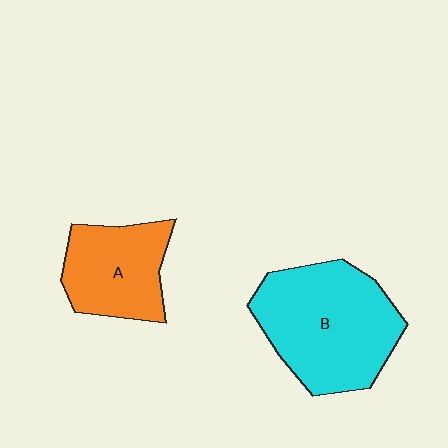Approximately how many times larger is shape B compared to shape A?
Approximately 1.6 times.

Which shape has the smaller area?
Shape A (orange).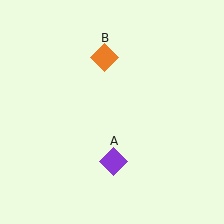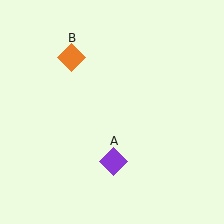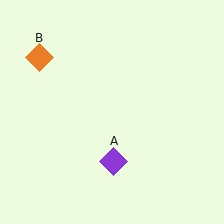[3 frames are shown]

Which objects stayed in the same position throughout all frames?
Purple diamond (object A) remained stationary.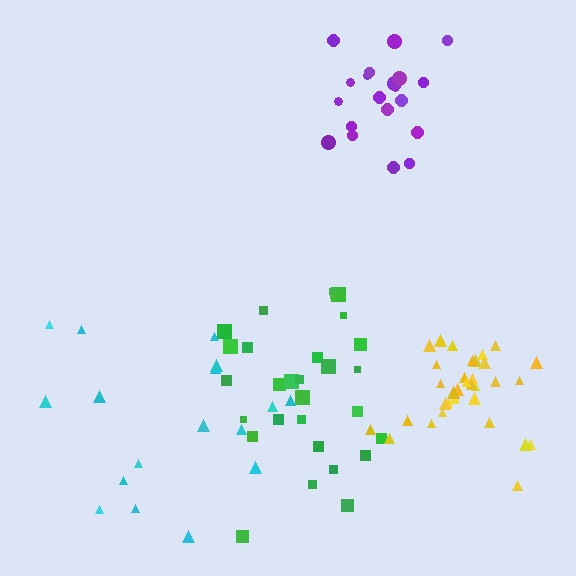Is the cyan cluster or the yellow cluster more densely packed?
Yellow.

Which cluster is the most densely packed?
Yellow.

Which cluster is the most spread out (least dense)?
Cyan.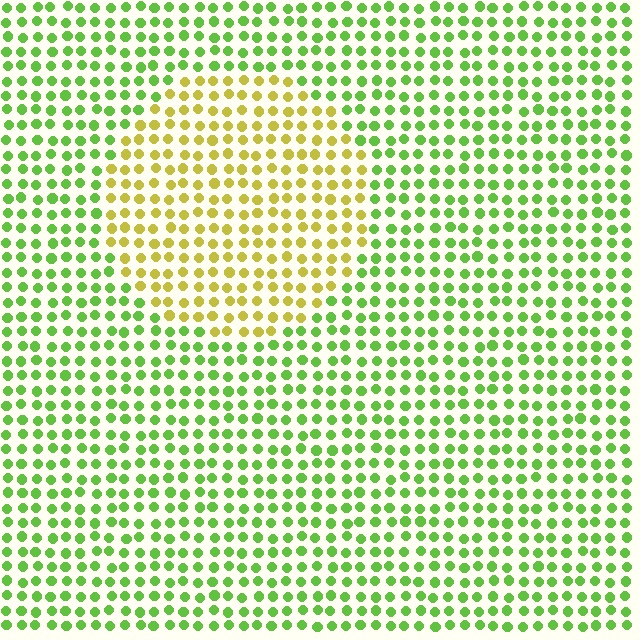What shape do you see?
I see a circle.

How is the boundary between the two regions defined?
The boundary is defined purely by a slight shift in hue (about 46 degrees). Spacing, size, and orientation are identical on both sides.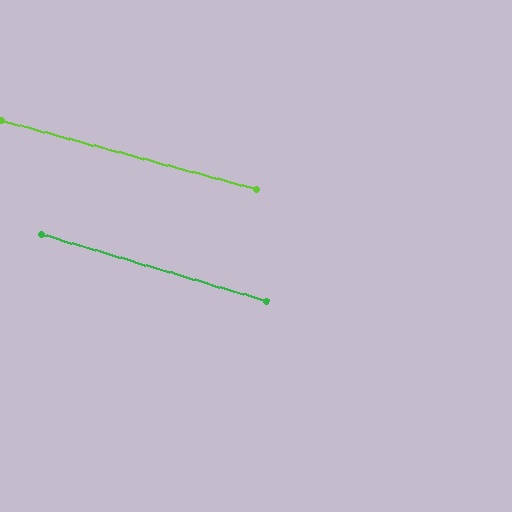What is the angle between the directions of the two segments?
Approximately 2 degrees.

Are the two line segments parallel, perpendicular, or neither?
Parallel — their directions differ by only 1.6°.